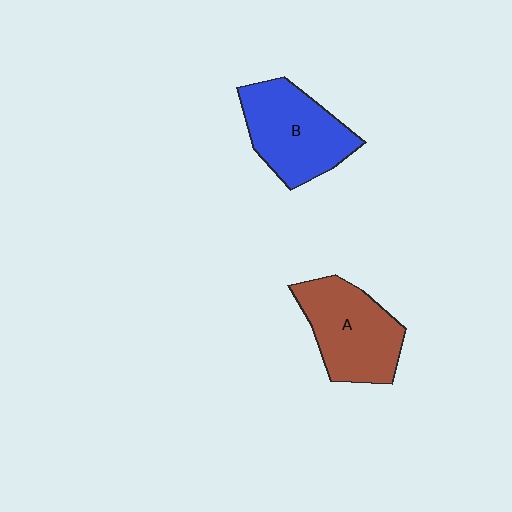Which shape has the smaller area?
Shape A (brown).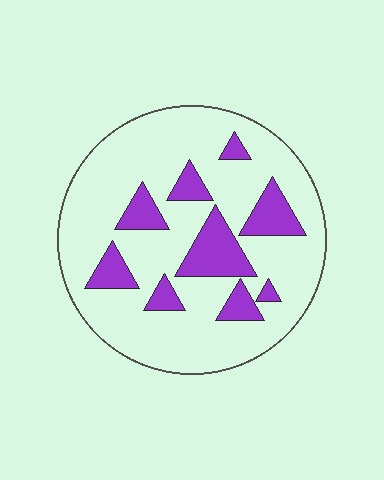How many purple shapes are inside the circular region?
9.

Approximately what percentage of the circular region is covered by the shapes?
Approximately 20%.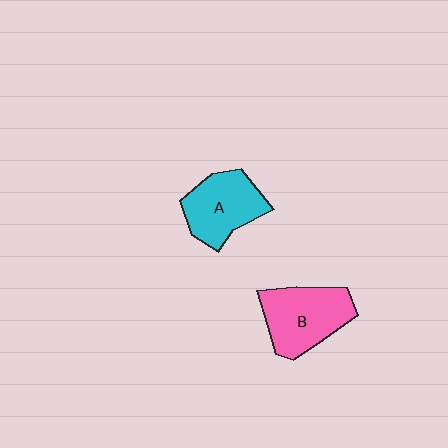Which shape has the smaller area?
Shape A (cyan).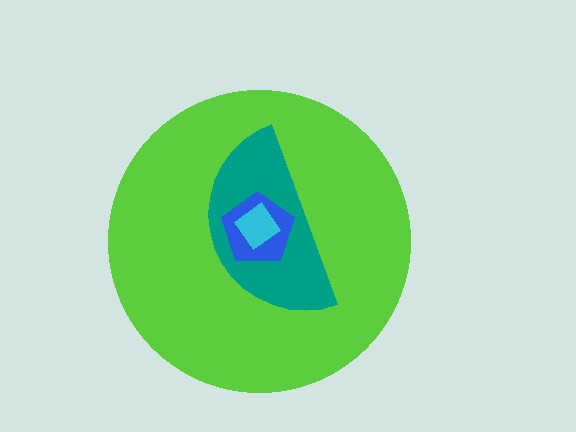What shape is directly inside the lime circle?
The teal semicircle.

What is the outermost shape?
The lime circle.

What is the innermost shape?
The cyan diamond.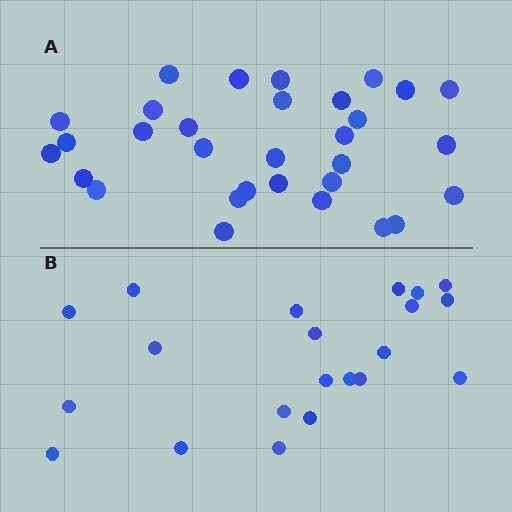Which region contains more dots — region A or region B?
Region A (the top region) has more dots.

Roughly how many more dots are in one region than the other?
Region A has roughly 10 or so more dots than region B.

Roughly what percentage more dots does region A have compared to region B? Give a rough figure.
About 50% more.